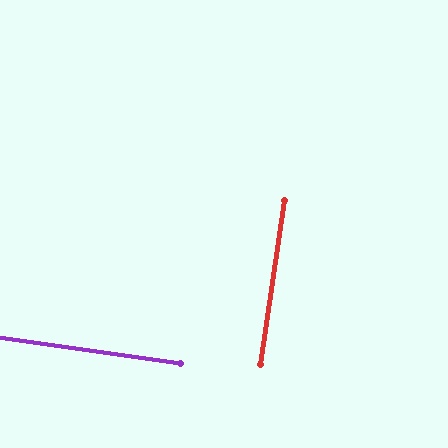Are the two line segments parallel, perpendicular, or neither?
Perpendicular — they meet at approximately 90°.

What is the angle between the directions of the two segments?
Approximately 90 degrees.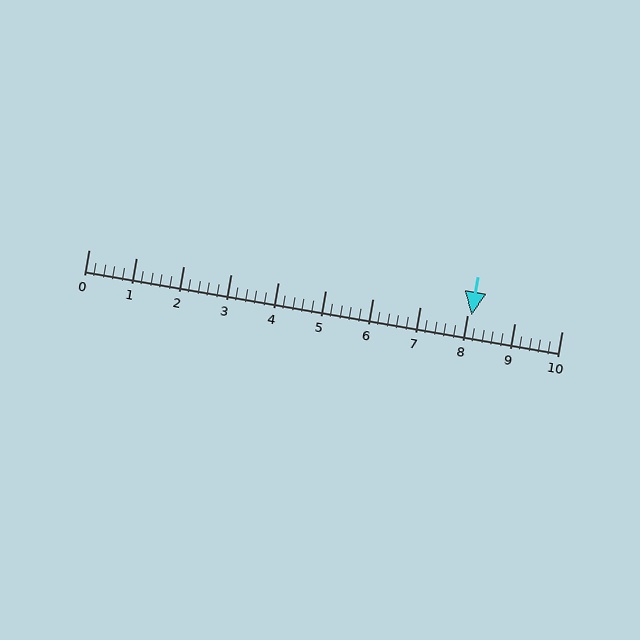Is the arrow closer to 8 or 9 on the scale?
The arrow is closer to 8.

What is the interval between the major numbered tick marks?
The major tick marks are spaced 1 units apart.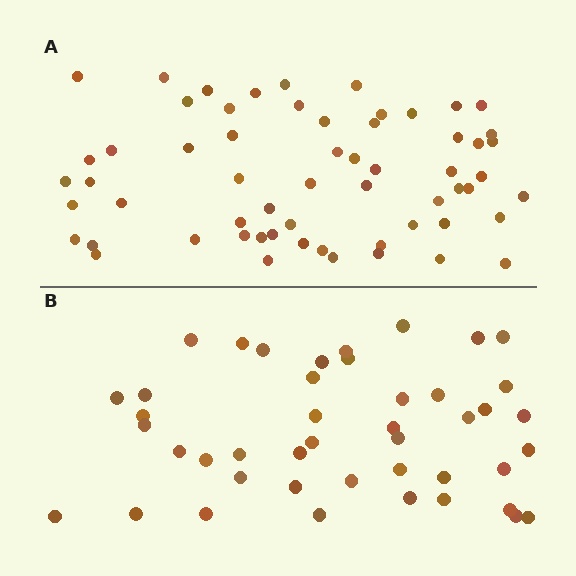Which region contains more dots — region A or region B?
Region A (the top region) has more dots.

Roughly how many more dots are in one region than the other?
Region A has approximately 15 more dots than region B.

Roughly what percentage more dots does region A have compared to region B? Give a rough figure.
About 35% more.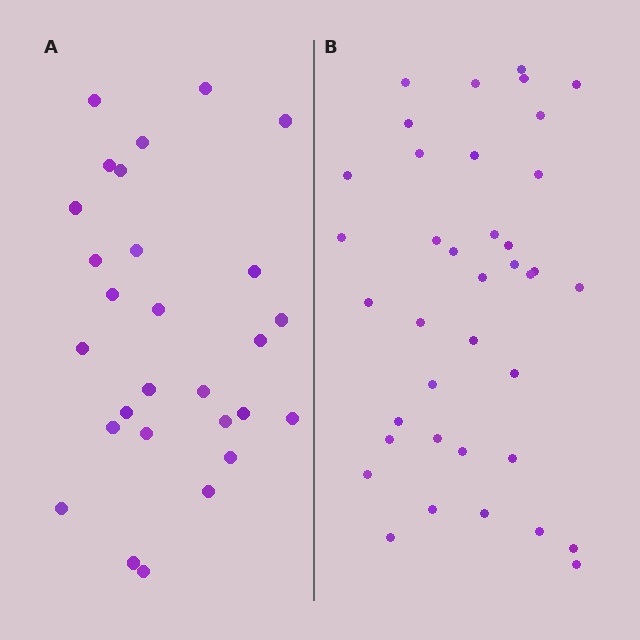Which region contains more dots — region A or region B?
Region B (the right region) has more dots.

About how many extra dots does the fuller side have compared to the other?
Region B has roughly 10 or so more dots than region A.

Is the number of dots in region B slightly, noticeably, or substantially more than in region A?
Region B has noticeably more, but not dramatically so. The ratio is roughly 1.4 to 1.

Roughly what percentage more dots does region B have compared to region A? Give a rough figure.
About 35% more.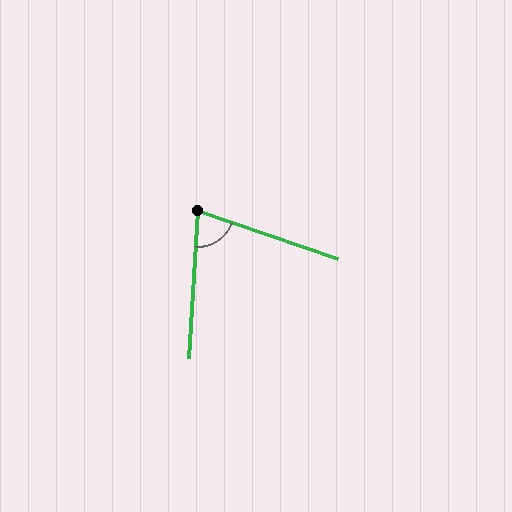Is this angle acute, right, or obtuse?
It is acute.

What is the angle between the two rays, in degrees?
Approximately 74 degrees.